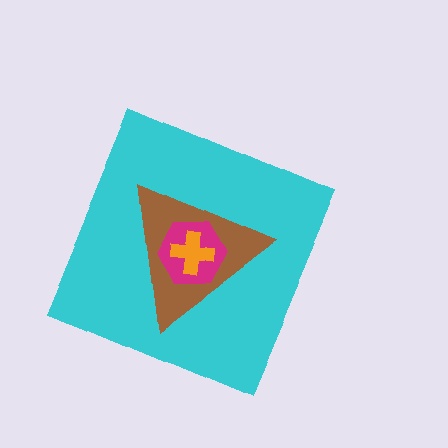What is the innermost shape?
The orange cross.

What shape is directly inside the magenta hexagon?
The orange cross.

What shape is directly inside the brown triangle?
The magenta hexagon.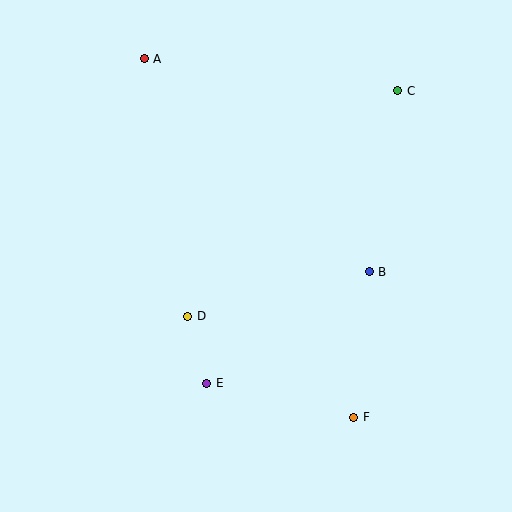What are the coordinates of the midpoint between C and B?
The midpoint between C and B is at (384, 181).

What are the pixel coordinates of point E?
Point E is at (207, 383).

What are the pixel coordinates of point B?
Point B is at (369, 272).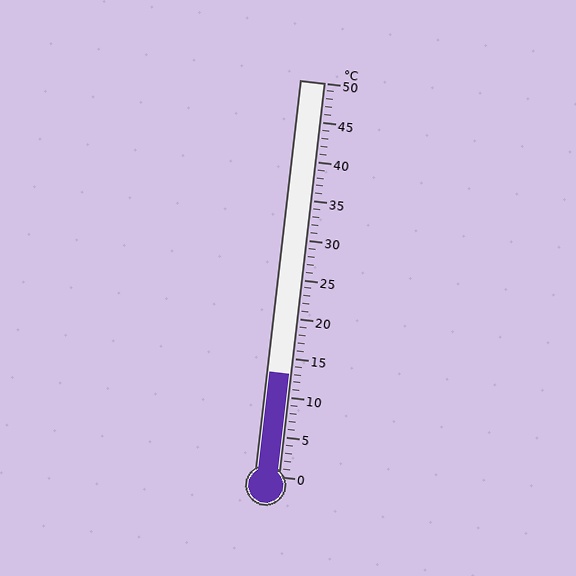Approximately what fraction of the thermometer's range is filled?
The thermometer is filled to approximately 25% of its range.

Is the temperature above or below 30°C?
The temperature is below 30°C.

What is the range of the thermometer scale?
The thermometer scale ranges from 0°C to 50°C.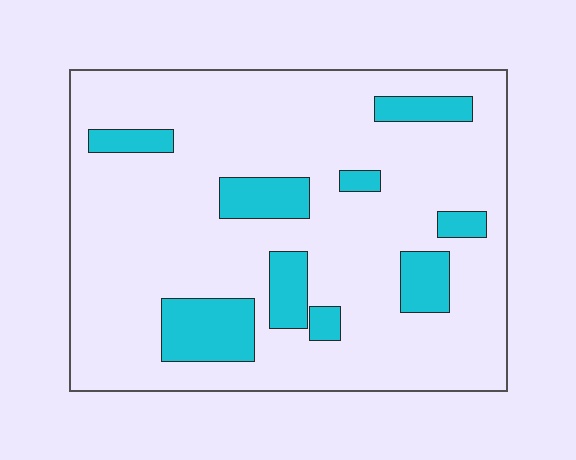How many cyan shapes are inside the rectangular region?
9.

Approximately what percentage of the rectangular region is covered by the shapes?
Approximately 15%.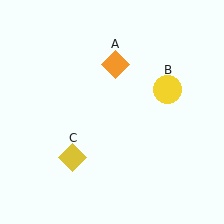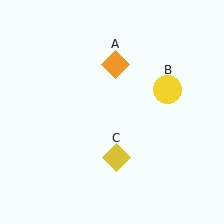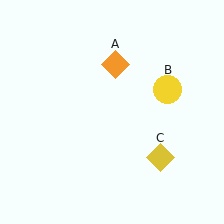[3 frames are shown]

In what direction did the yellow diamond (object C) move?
The yellow diamond (object C) moved right.